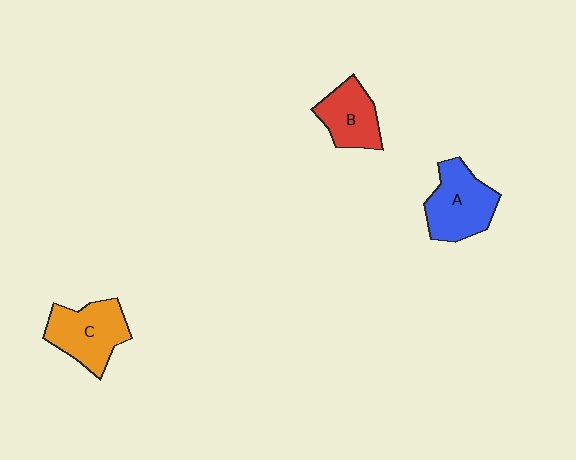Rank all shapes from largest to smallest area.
From largest to smallest: A (blue), C (orange), B (red).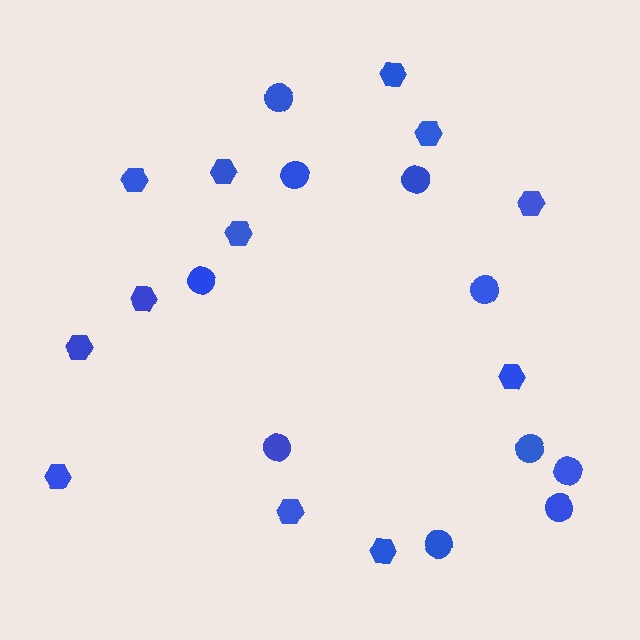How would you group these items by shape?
There are 2 groups: one group of circles (10) and one group of hexagons (12).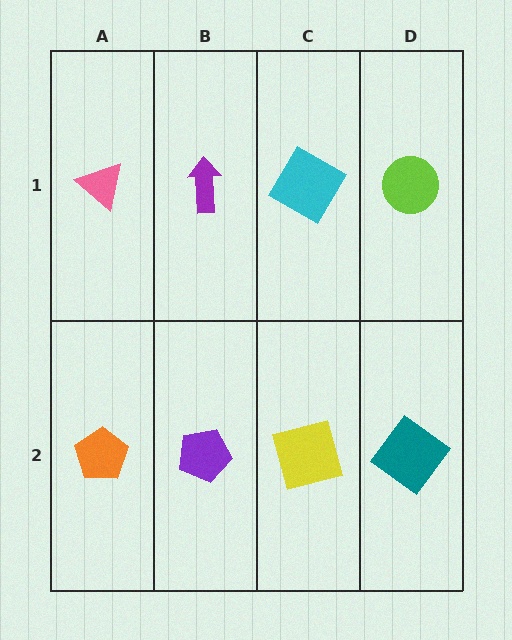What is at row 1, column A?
A pink triangle.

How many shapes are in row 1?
4 shapes.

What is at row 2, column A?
An orange pentagon.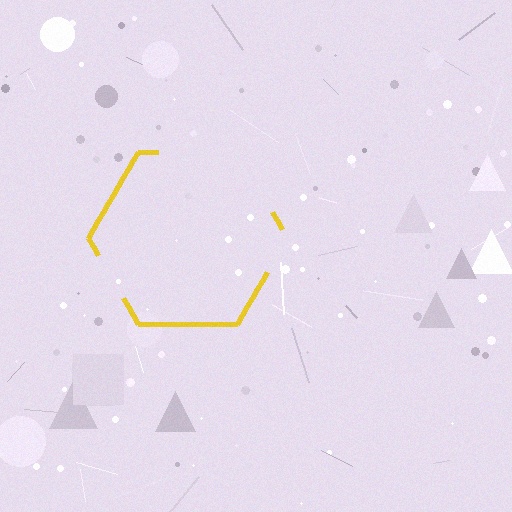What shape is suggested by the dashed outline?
The dashed outline suggests a hexagon.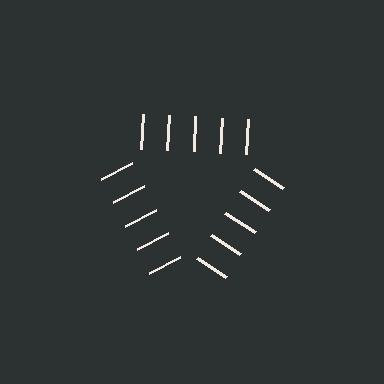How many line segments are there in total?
15 — 5 along each of the 3 edges.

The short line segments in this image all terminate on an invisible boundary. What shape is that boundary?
An illusory triangle — the line segments terminate on its edges but no continuous stroke is drawn.